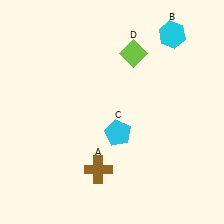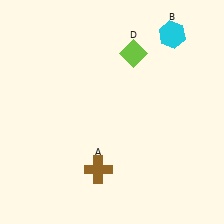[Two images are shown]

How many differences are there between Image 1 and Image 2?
There is 1 difference between the two images.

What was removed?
The cyan pentagon (C) was removed in Image 2.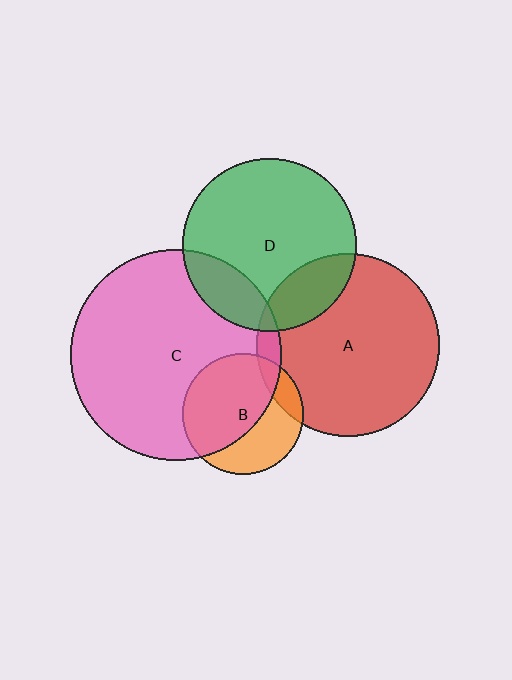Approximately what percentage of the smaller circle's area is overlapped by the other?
Approximately 20%.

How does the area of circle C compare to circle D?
Approximately 1.5 times.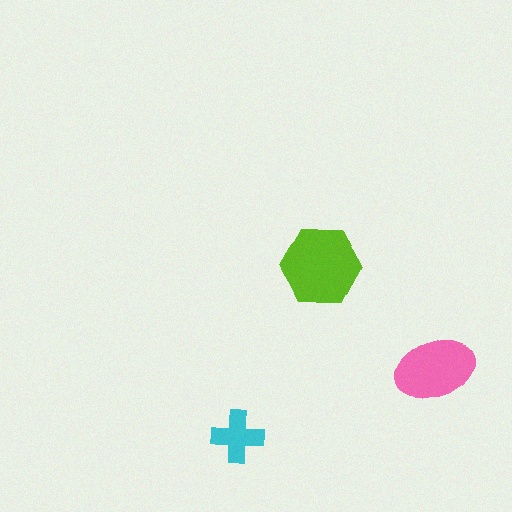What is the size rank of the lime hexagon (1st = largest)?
1st.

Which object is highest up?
The lime hexagon is topmost.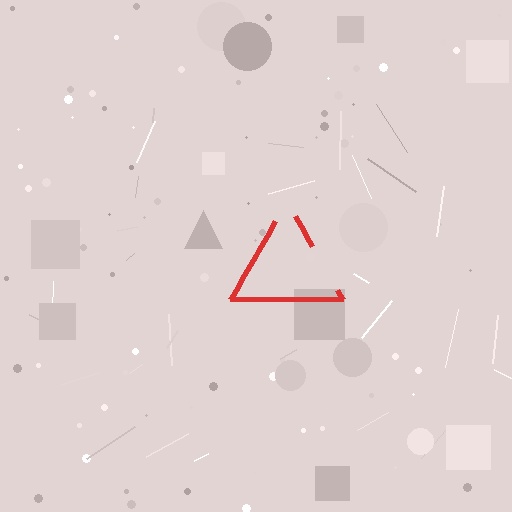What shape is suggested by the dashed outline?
The dashed outline suggests a triangle.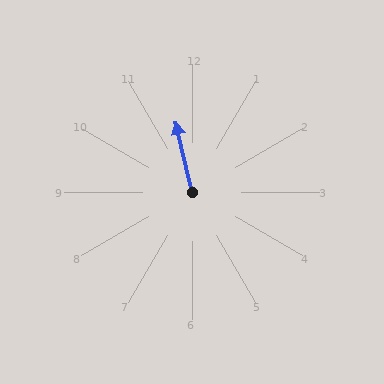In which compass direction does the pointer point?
North.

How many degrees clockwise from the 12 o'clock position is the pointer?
Approximately 347 degrees.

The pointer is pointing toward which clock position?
Roughly 12 o'clock.